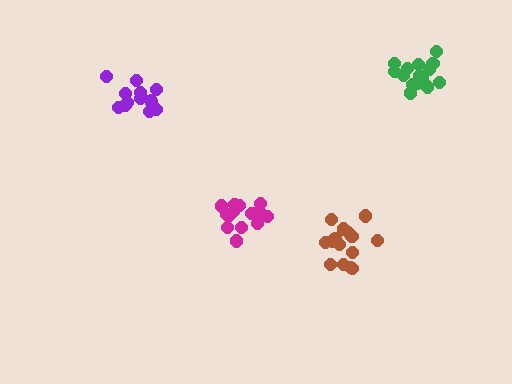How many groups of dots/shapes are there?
There are 4 groups.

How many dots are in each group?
Group 1: 16 dots, Group 2: 13 dots, Group 3: 16 dots, Group 4: 17 dots (62 total).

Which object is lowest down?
The brown cluster is bottommost.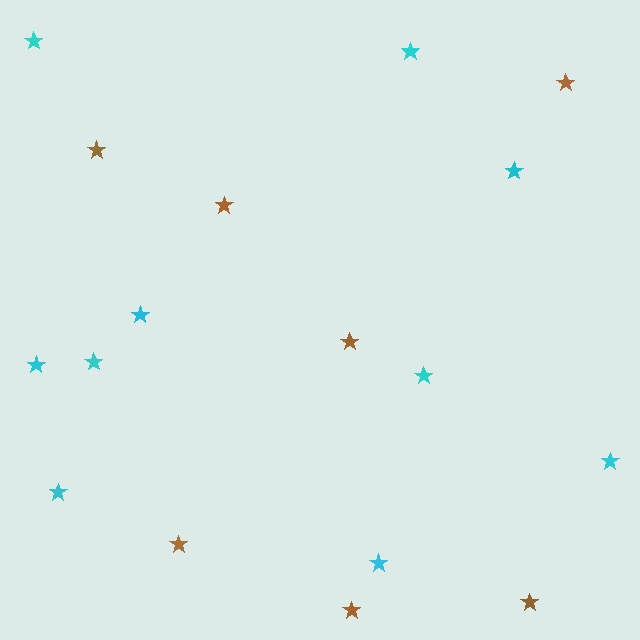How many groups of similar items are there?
There are 2 groups: one group of brown stars (7) and one group of cyan stars (10).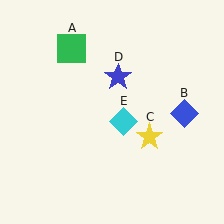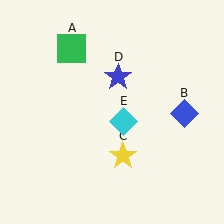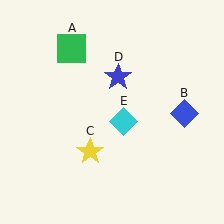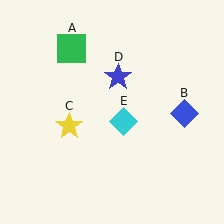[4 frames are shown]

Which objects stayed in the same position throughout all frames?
Green square (object A) and blue diamond (object B) and blue star (object D) and cyan diamond (object E) remained stationary.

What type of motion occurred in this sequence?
The yellow star (object C) rotated clockwise around the center of the scene.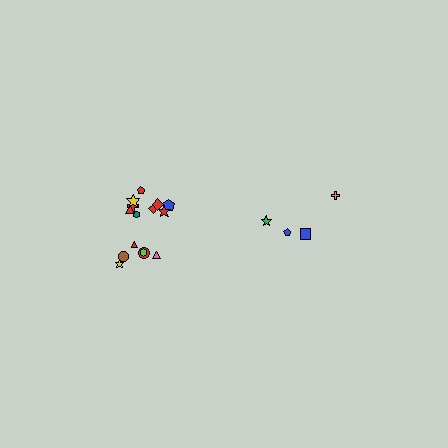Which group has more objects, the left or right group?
The left group.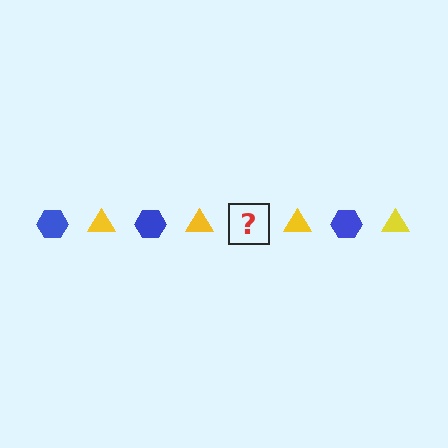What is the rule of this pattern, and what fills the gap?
The rule is that the pattern alternates between blue hexagon and yellow triangle. The gap should be filled with a blue hexagon.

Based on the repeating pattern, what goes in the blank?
The blank should be a blue hexagon.